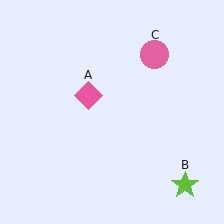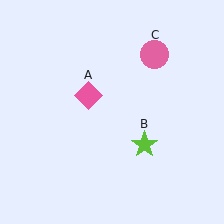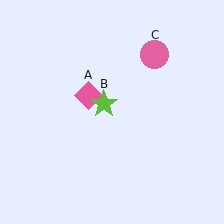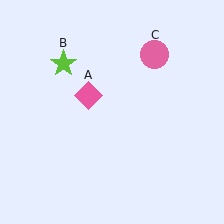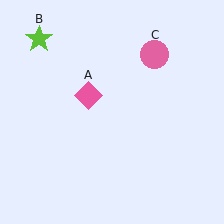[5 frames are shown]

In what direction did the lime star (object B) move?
The lime star (object B) moved up and to the left.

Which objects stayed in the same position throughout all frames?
Pink diamond (object A) and pink circle (object C) remained stationary.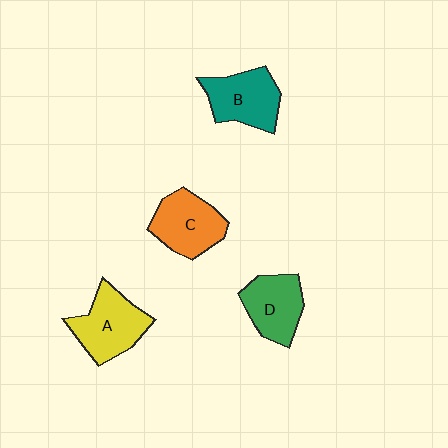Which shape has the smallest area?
Shape D (green).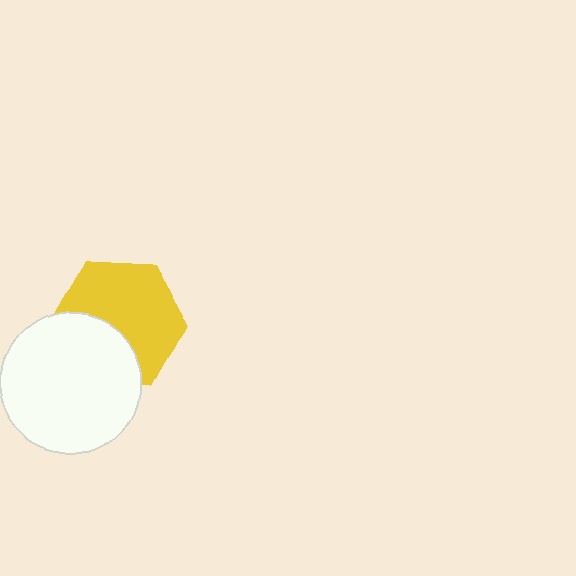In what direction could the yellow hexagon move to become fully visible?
The yellow hexagon could move up. That would shift it out from behind the white circle entirely.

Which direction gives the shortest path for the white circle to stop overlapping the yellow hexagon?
Moving down gives the shortest separation.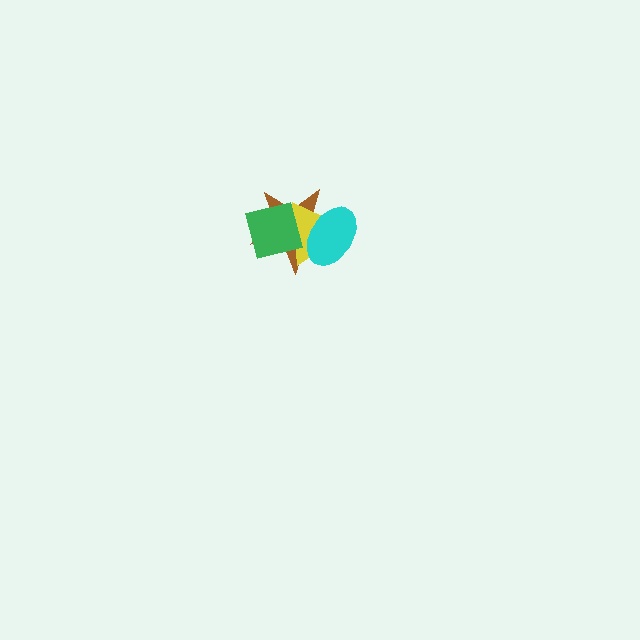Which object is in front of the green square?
The cyan ellipse is in front of the green square.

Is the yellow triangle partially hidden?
Yes, it is partially covered by another shape.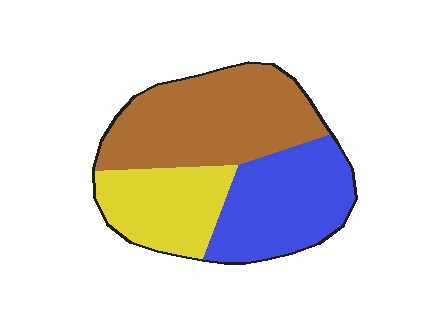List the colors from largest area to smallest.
From largest to smallest: brown, blue, yellow.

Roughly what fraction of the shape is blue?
Blue covers 33% of the shape.